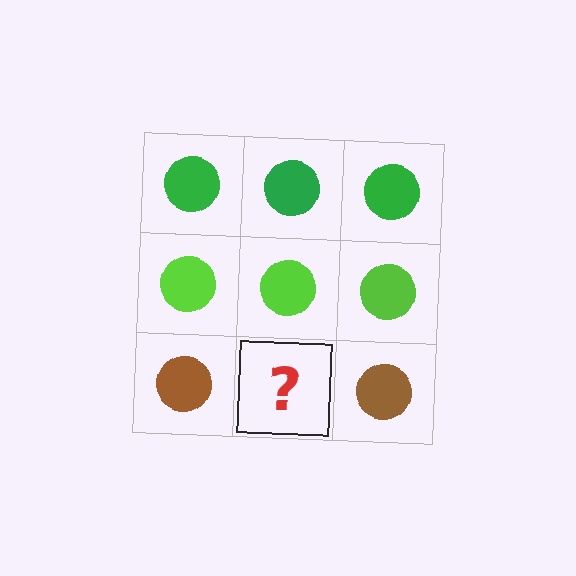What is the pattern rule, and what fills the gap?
The rule is that each row has a consistent color. The gap should be filled with a brown circle.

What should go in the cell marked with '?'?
The missing cell should contain a brown circle.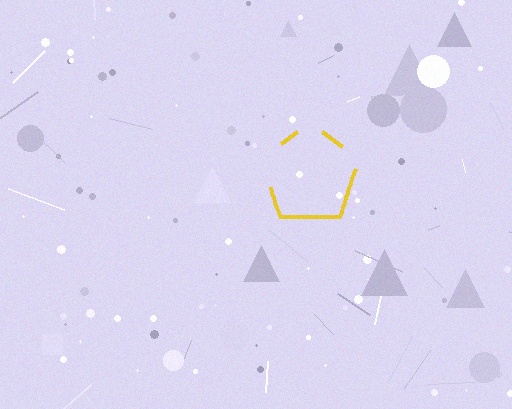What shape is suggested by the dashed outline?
The dashed outline suggests a pentagon.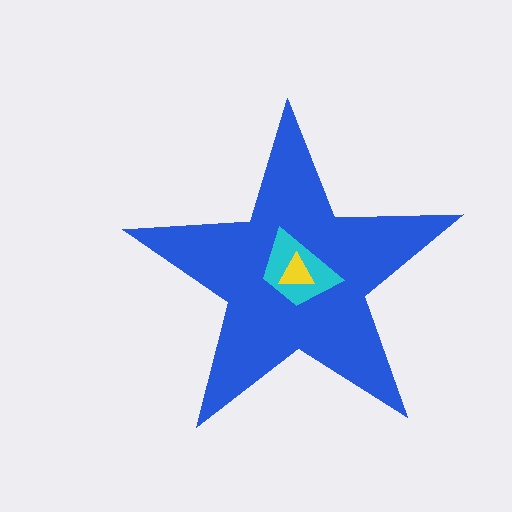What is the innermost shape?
The yellow triangle.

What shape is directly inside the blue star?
The cyan trapezoid.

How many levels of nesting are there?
3.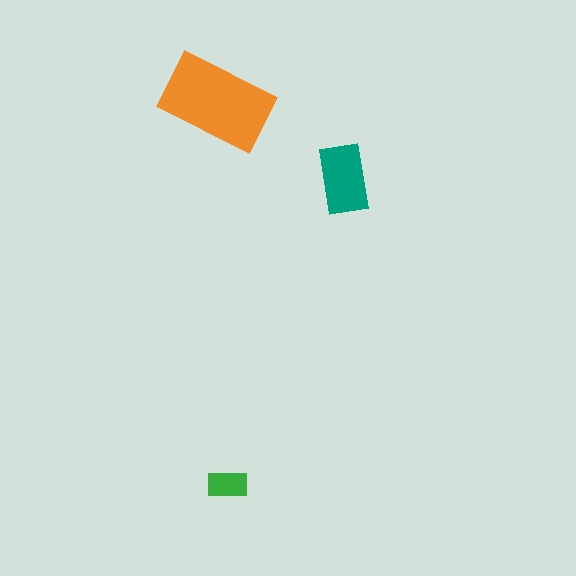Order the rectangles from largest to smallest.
the orange one, the teal one, the green one.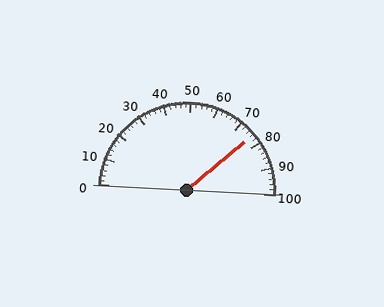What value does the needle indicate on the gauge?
The needle indicates approximately 76.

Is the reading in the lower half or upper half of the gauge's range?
The reading is in the upper half of the range (0 to 100).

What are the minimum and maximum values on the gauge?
The gauge ranges from 0 to 100.